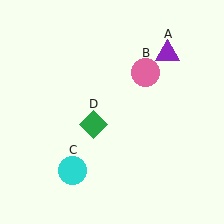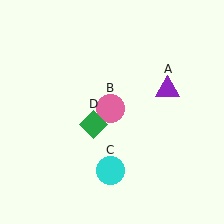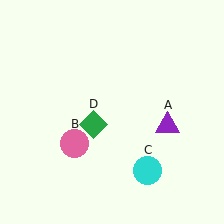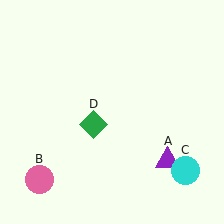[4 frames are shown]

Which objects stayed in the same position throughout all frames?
Green diamond (object D) remained stationary.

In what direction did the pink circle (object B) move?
The pink circle (object B) moved down and to the left.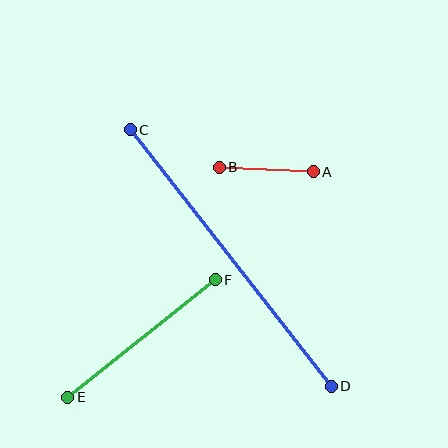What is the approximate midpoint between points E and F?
The midpoint is at approximately (141, 338) pixels.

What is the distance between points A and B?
The distance is approximately 95 pixels.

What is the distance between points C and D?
The distance is approximately 326 pixels.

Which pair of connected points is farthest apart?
Points C and D are farthest apart.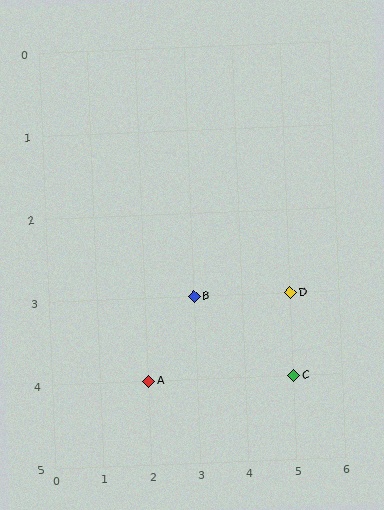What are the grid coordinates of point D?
Point D is at grid coordinates (5, 3).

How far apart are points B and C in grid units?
Points B and C are 2 columns and 1 row apart (about 2.2 grid units diagonally).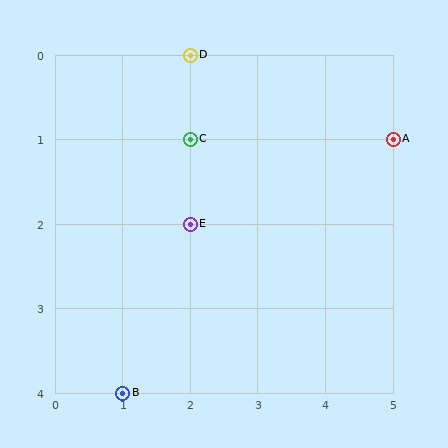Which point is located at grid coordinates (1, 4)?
Point B is at (1, 4).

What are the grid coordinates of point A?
Point A is at grid coordinates (5, 1).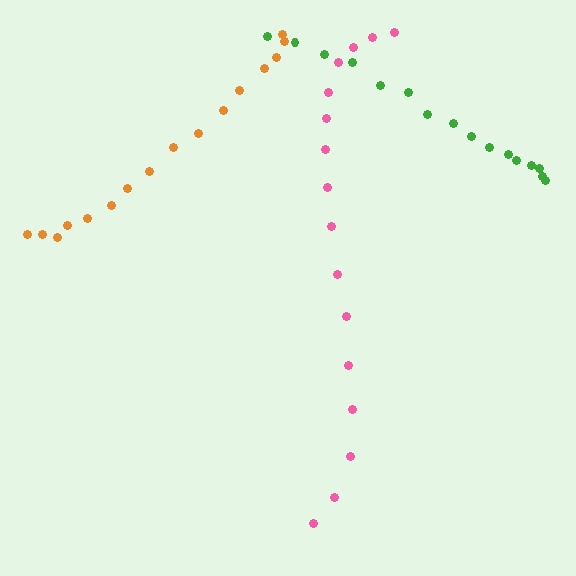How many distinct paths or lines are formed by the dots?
There are 3 distinct paths.